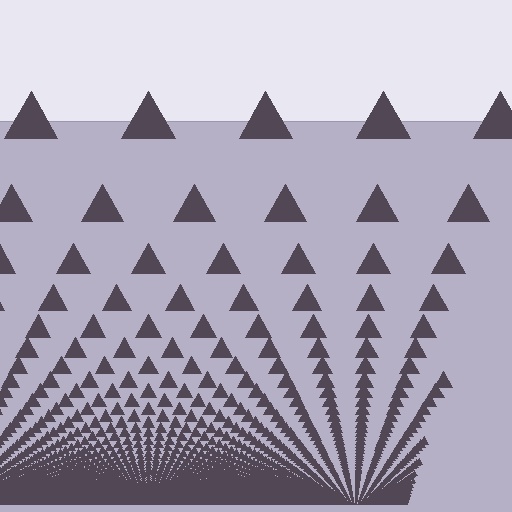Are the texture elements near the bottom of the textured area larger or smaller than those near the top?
Smaller. The gradient is inverted — elements near the bottom are smaller and denser.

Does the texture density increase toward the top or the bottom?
Density increases toward the bottom.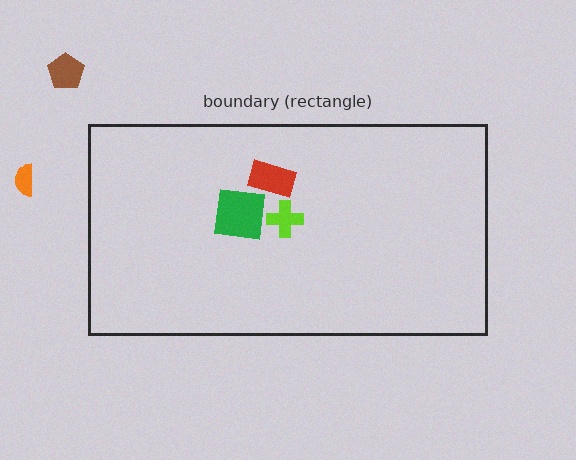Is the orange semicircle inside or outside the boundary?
Outside.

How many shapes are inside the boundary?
3 inside, 2 outside.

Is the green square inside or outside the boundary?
Inside.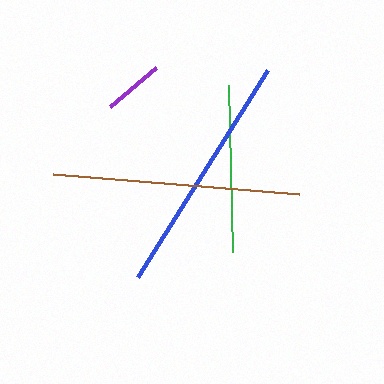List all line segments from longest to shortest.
From longest to shortest: brown, blue, green, purple.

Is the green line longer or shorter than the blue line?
The blue line is longer than the green line.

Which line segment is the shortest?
The purple line is the shortest at approximately 60 pixels.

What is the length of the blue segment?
The blue segment is approximately 244 pixels long.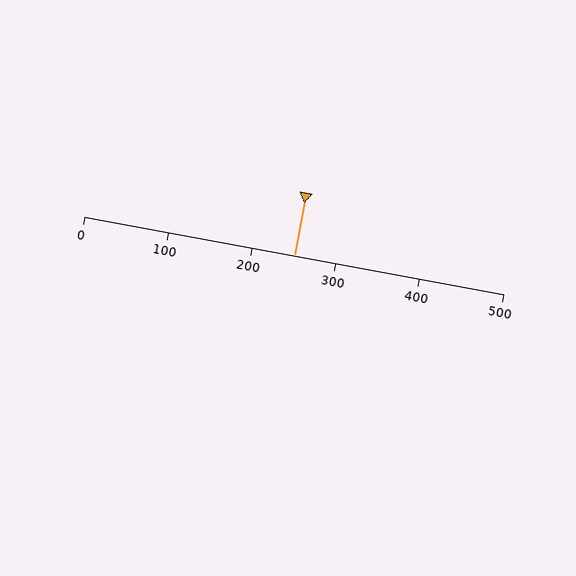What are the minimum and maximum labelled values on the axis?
The axis runs from 0 to 500.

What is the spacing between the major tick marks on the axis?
The major ticks are spaced 100 apart.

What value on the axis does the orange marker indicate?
The marker indicates approximately 250.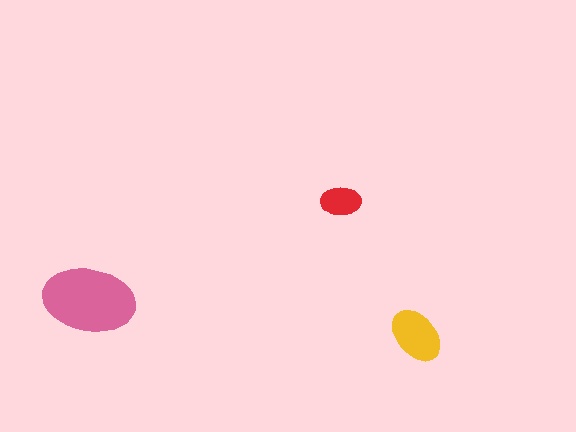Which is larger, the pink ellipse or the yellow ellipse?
The pink one.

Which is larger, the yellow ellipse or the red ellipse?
The yellow one.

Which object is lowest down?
The yellow ellipse is bottommost.